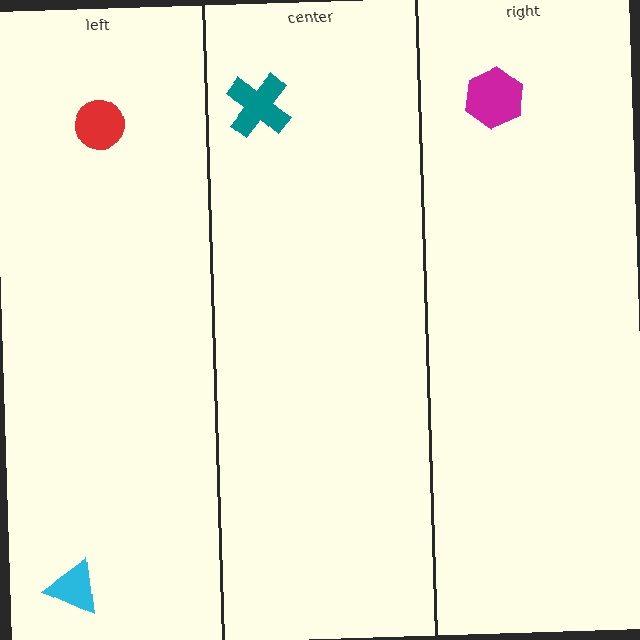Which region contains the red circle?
The left region.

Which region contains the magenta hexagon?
The right region.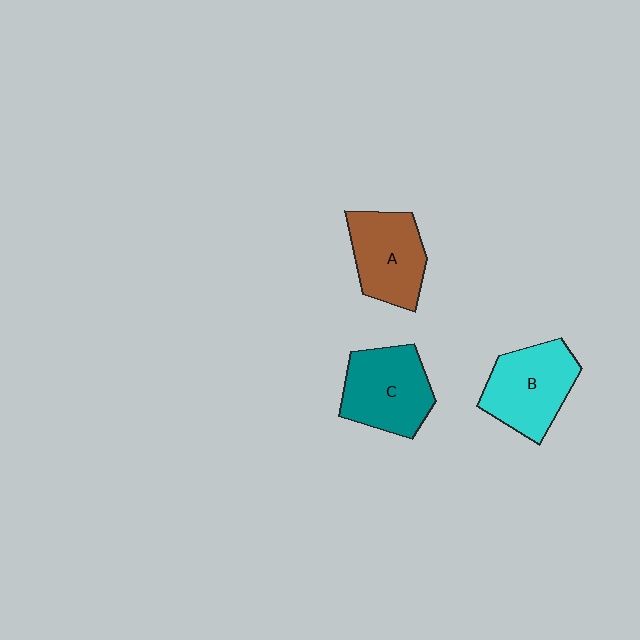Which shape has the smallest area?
Shape A (brown).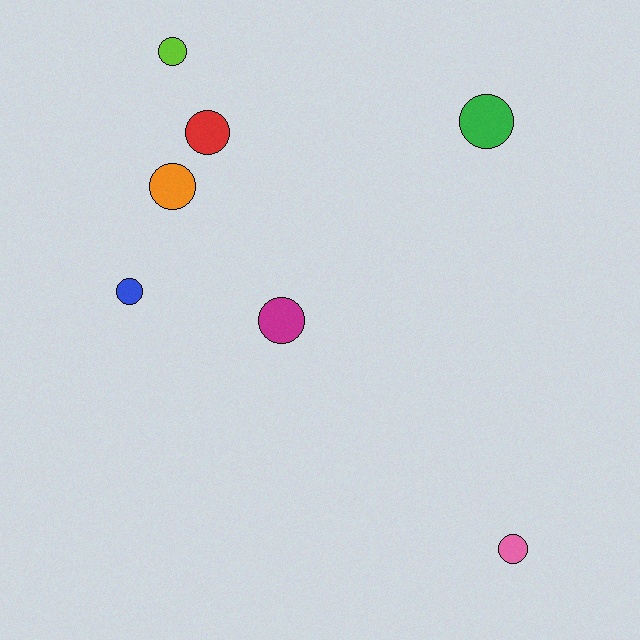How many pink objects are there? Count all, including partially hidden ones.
There is 1 pink object.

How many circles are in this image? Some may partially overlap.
There are 7 circles.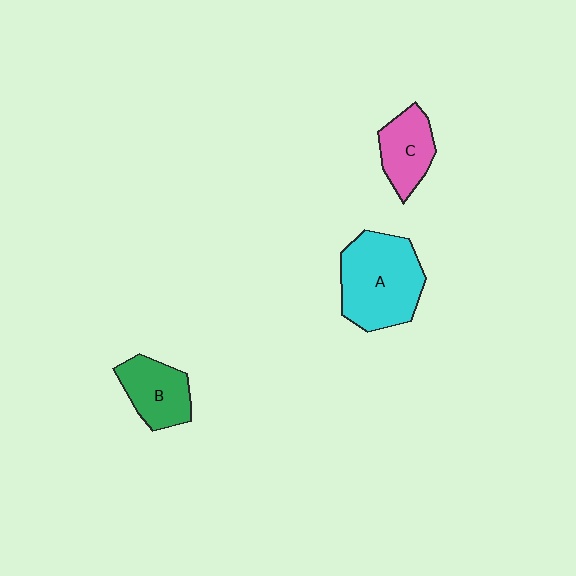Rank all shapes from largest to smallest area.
From largest to smallest: A (cyan), B (green), C (pink).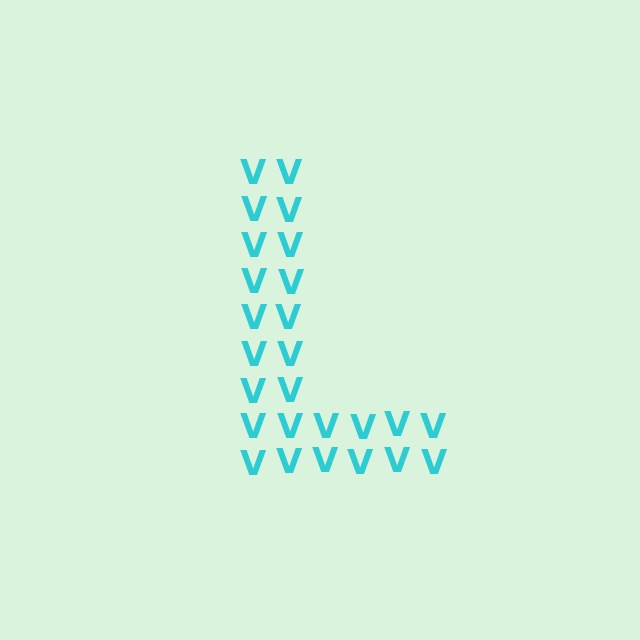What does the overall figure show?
The overall figure shows the letter L.